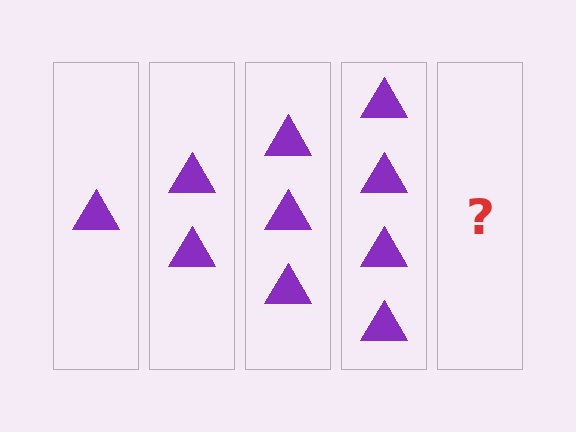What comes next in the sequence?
The next element should be 5 triangles.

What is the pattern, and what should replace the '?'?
The pattern is that each step adds one more triangle. The '?' should be 5 triangles.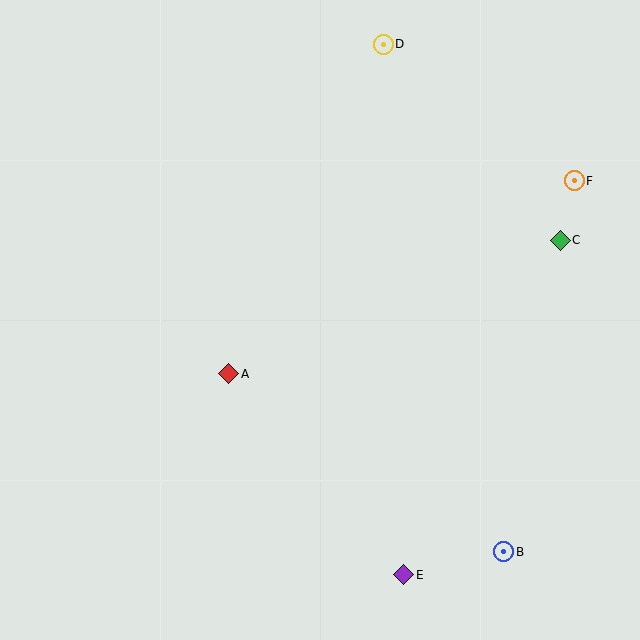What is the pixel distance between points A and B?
The distance between A and B is 327 pixels.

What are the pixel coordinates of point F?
Point F is at (574, 181).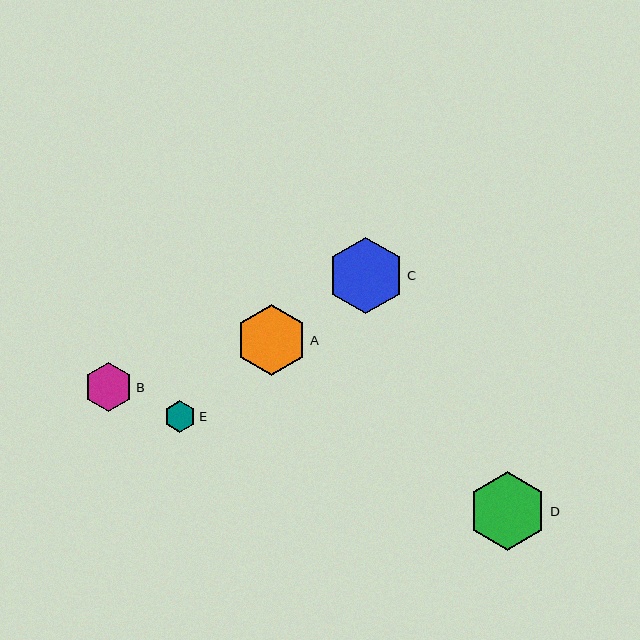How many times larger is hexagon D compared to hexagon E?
Hexagon D is approximately 2.5 times the size of hexagon E.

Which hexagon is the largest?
Hexagon D is the largest with a size of approximately 79 pixels.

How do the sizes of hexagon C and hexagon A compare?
Hexagon C and hexagon A are approximately the same size.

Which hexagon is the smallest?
Hexagon E is the smallest with a size of approximately 32 pixels.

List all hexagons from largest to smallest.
From largest to smallest: D, C, A, B, E.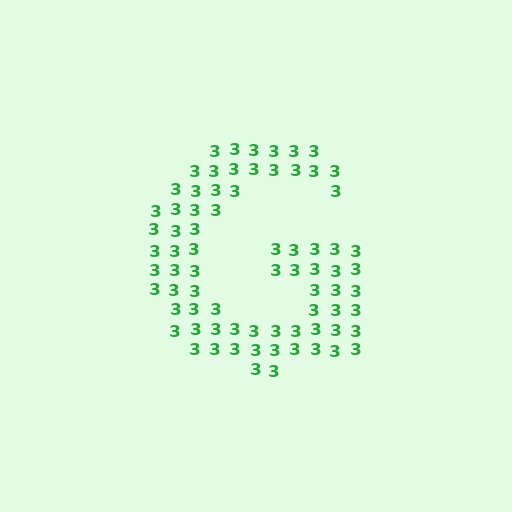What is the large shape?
The large shape is the letter G.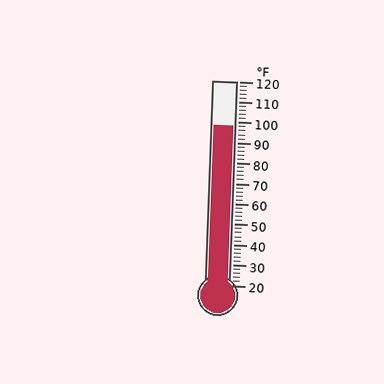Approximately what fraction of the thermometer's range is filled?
The thermometer is filled to approximately 80% of its range.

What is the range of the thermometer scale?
The thermometer scale ranges from 20°F to 120°F.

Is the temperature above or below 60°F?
The temperature is above 60°F.